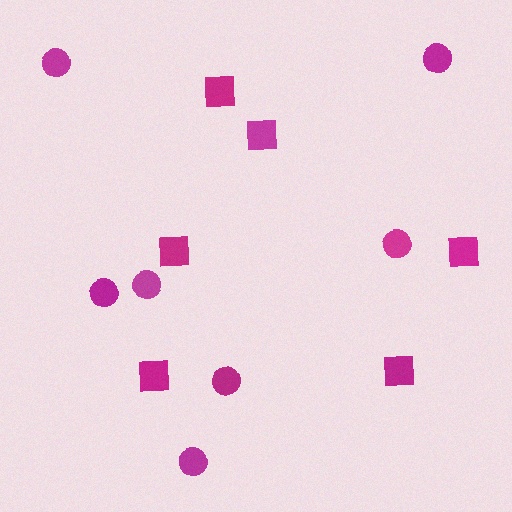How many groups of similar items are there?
There are 2 groups: one group of circles (7) and one group of squares (6).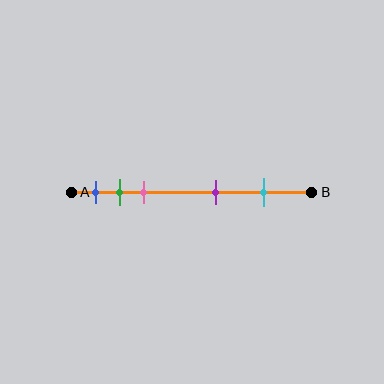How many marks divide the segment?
There are 5 marks dividing the segment.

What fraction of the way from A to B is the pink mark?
The pink mark is approximately 30% (0.3) of the way from A to B.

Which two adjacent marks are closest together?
The green and pink marks are the closest adjacent pair.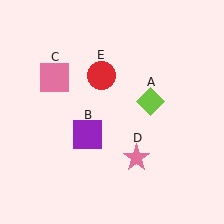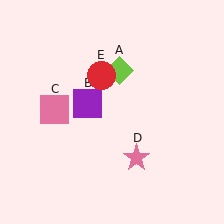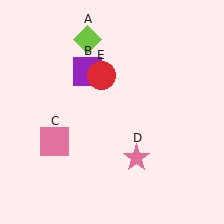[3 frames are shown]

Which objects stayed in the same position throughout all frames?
Pink star (object D) and red circle (object E) remained stationary.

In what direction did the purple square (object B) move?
The purple square (object B) moved up.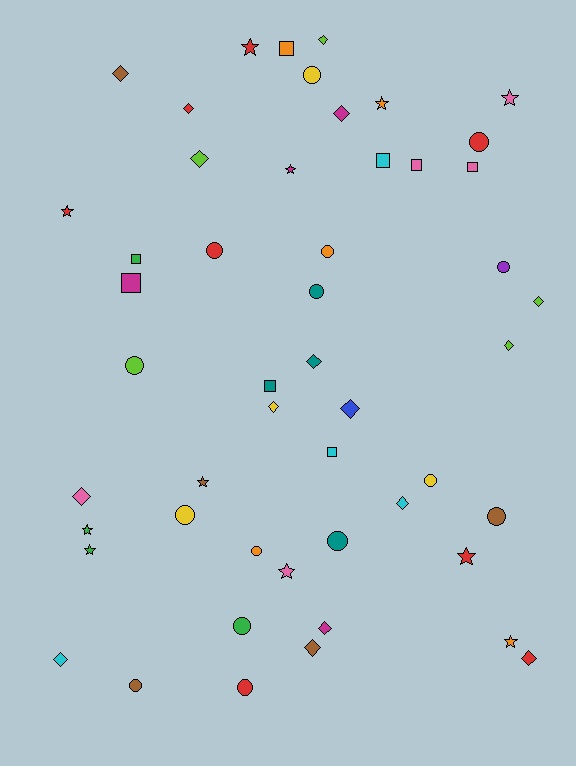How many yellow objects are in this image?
There are 4 yellow objects.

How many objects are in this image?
There are 50 objects.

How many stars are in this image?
There are 11 stars.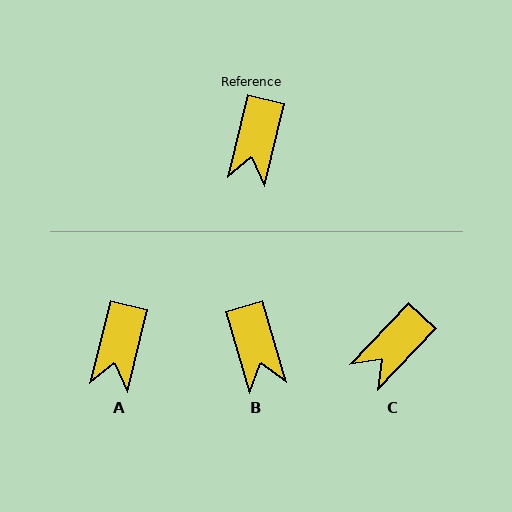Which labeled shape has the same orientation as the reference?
A.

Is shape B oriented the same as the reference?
No, it is off by about 30 degrees.